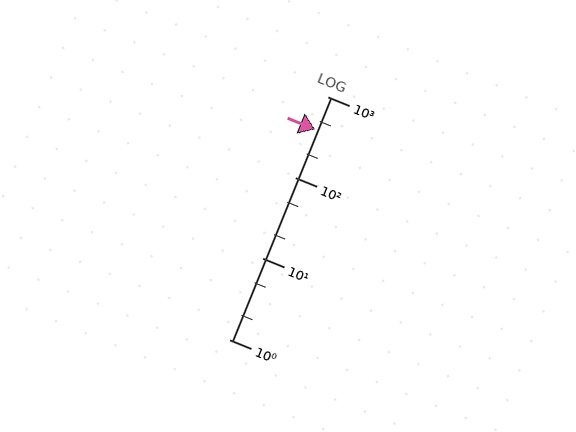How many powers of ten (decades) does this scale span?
The scale spans 3 decades, from 1 to 1000.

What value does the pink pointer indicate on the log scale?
The pointer indicates approximately 390.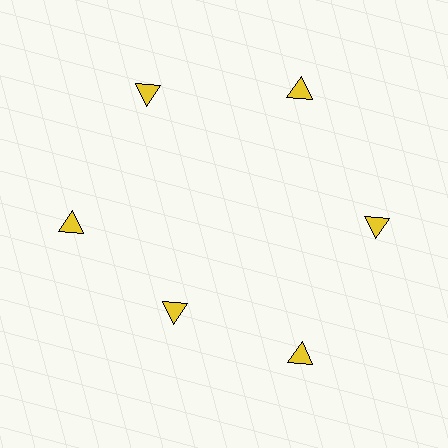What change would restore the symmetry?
The symmetry would be restored by moving it outward, back onto the ring so that all 6 triangles sit at equal angles and equal distance from the center.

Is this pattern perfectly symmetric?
No. The 6 yellow triangles are arranged in a ring, but one element near the 7 o'clock position is pulled inward toward the center, breaking the 6-fold rotational symmetry.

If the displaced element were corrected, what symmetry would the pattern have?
It would have 6-fold rotational symmetry — the pattern would map onto itself every 60 degrees.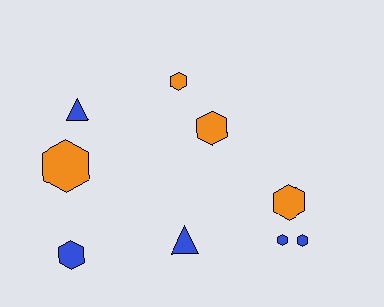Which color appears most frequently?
Blue, with 5 objects.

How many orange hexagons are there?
There are 4 orange hexagons.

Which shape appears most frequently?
Hexagon, with 7 objects.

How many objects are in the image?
There are 9 objects.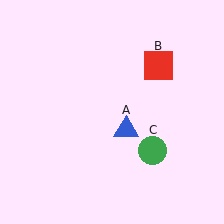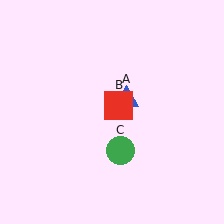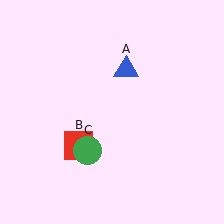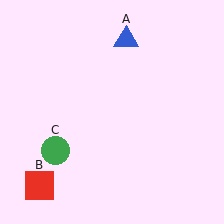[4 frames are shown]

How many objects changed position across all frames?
3 objects changed position: blue triangle (object A), red square (object B), green circle (object C).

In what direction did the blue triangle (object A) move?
The blue triangle (object A) moved up.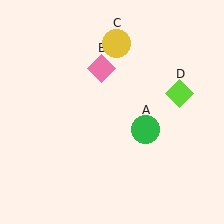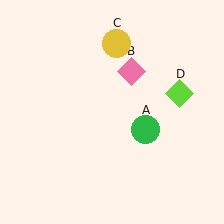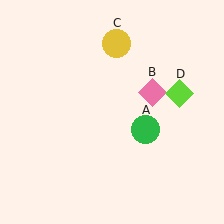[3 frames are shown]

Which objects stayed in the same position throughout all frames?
Green circle (object A) and yellow circle (object C) and lime diamond (object D) remained stationary.